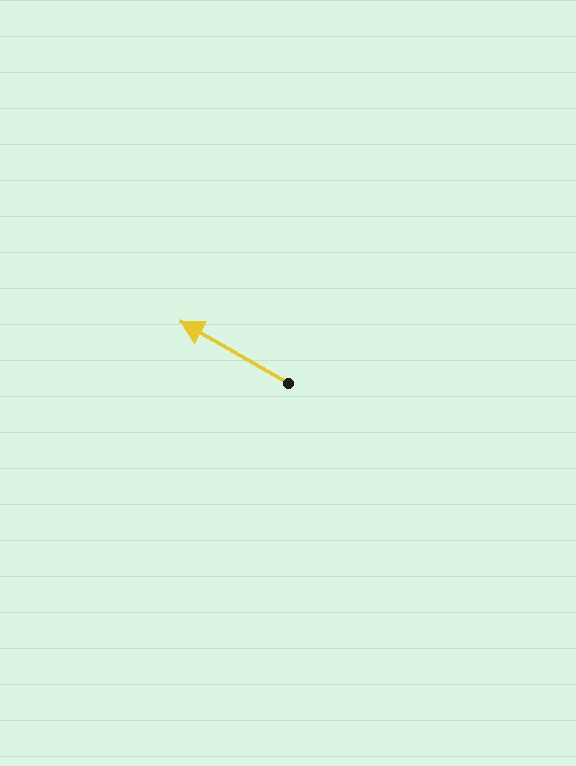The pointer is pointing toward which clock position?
Roughly 10 o'clock.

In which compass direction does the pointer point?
Northwest.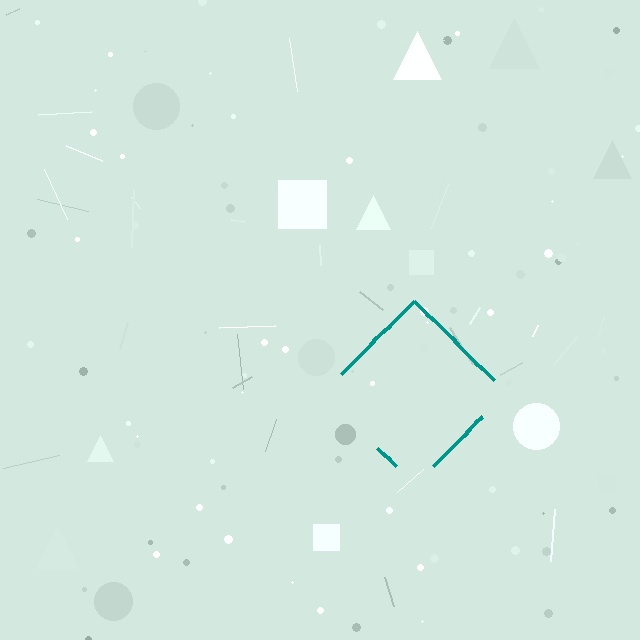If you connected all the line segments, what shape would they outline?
They would outline a diamond.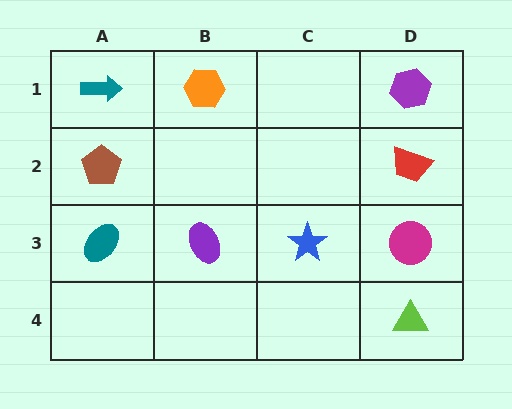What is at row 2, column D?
A red trapezoid.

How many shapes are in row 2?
2 shapes.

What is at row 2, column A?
A brown pentagon.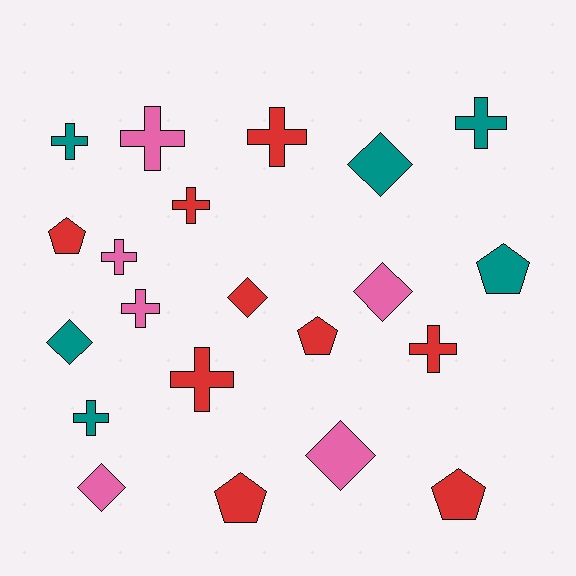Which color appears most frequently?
Red, with 9 objects.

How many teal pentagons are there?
There is 1 teal pentagon.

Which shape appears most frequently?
Cross, with 10 objects.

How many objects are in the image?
There are 21 objects.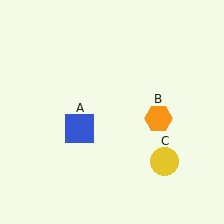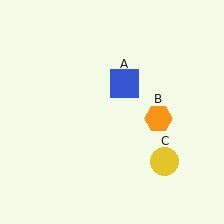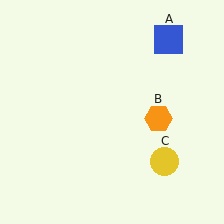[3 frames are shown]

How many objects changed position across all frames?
1 object changed position: blue square (object A).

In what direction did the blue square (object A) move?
The blue square (object A) moved up and to the right.